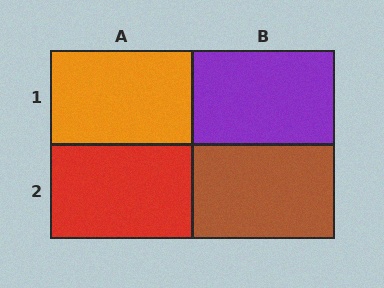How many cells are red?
1 cell is red.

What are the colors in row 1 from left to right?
Orange, purple.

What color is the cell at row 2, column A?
Red.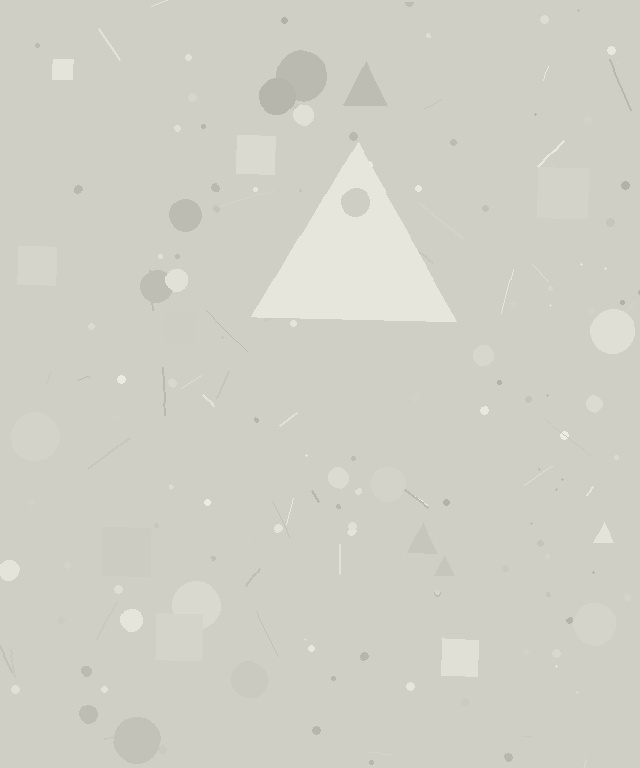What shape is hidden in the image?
A triangle is hidden in the image.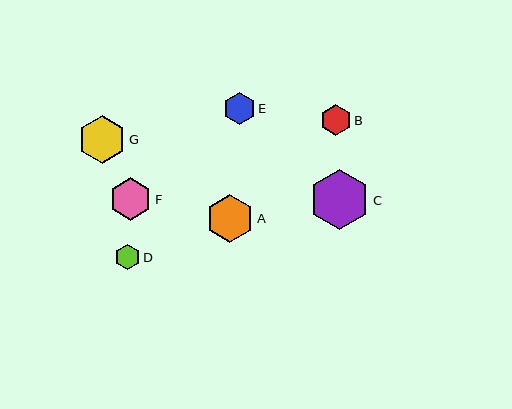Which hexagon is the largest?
Hexagon C is the largest with a size of approximately 60 pixels.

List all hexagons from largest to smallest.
From largest to smallest: C, A, G, F, E, B, D.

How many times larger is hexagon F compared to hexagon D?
Hexagon F is approximately 1.7 times the size of hexagon D.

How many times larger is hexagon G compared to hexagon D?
Hexagon G is approximately 1.9 times the size of hexagon D.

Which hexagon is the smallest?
Hexagon D is the smallest with a size of approximately 25 pixels.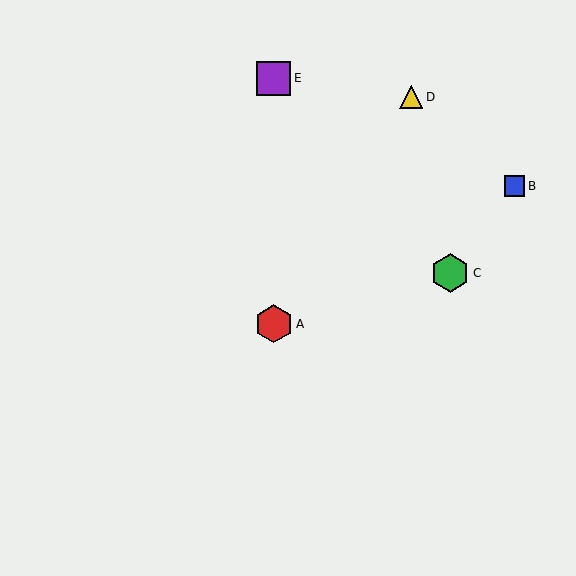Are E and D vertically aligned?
No, E is at x≈274 and D is at x≈411.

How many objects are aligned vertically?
2 objects (A, E) are aligned vertically.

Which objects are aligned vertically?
Objects A, E are aligned vertically.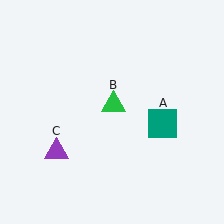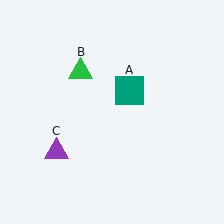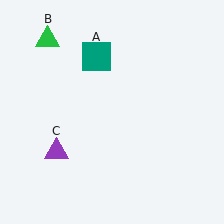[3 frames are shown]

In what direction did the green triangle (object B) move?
The green triangle (object B) moved up and to the left.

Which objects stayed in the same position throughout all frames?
Purple triangle (object C) remained stationary.